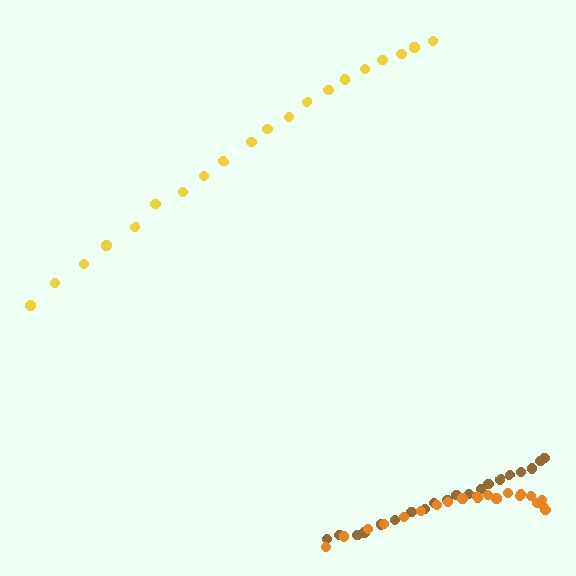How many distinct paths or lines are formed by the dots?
There are 3 distinct paths.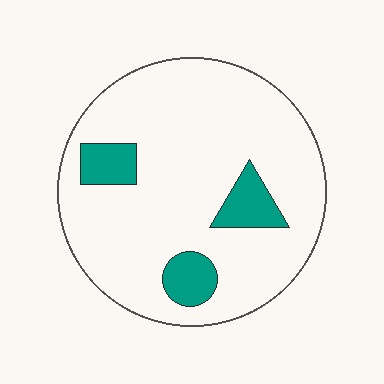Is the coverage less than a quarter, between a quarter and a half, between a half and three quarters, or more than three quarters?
Less than a quarter.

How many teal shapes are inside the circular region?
3.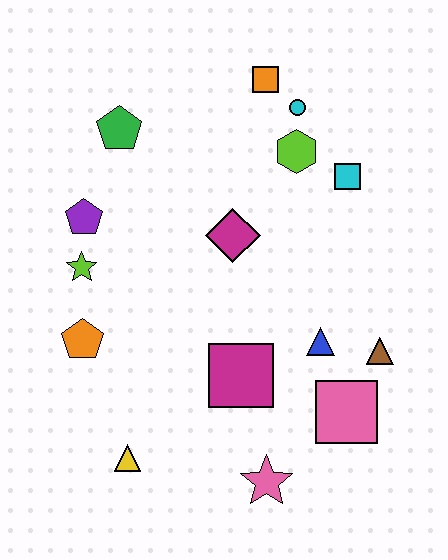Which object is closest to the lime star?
The purple pentagon is closest to the lime star.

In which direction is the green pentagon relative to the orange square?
The green pentagon is to the left of the orange square.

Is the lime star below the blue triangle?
No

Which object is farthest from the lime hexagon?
The yellow triangle is farthest from the lime hexagon.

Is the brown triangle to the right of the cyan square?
Yes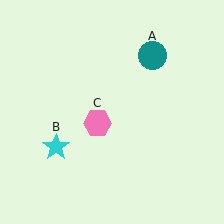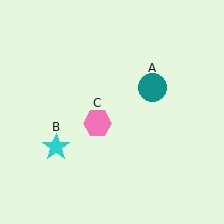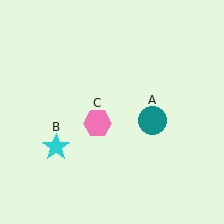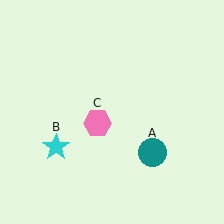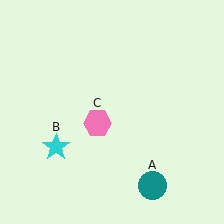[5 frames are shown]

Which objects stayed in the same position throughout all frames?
Cyan star (object B) and pink hexagon (object C) remained stationary.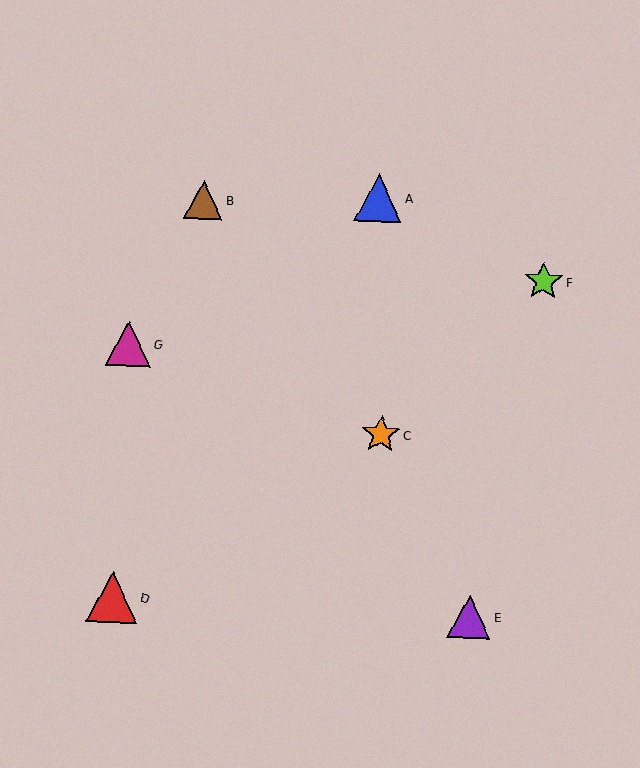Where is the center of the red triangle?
The center of the red triangle is at (112, 597).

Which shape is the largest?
The red triangle (labeled D) is the largest.